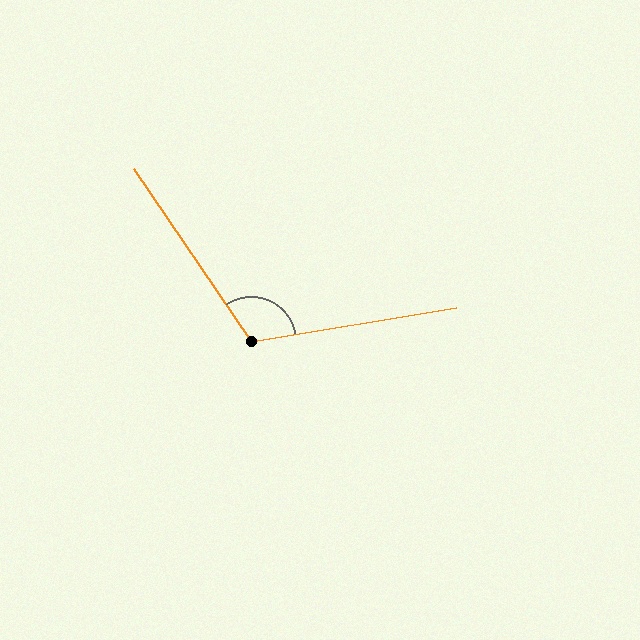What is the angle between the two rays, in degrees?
Approximately 115 degrees.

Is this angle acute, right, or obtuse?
It is obtuse.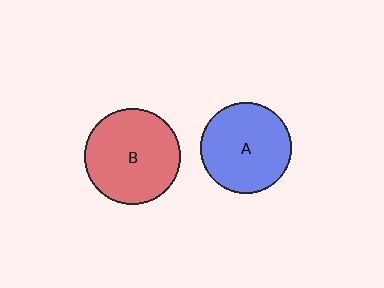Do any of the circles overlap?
No, none of the circles overlap.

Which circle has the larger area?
Circle B (red).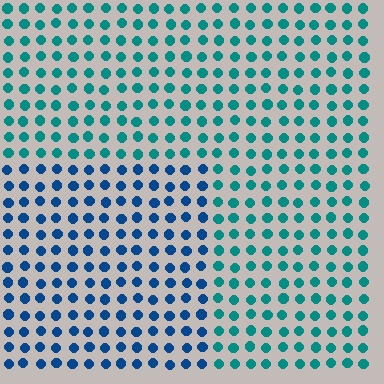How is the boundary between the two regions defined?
The boundary is defined purely by a slight shift in hue (about 35 degrees). Spacing, size, and orientation are identical on both sides.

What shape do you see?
I see a rectangle.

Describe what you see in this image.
The image is filled with small teal elements in a uniform arrangement. A rectangle-shaped region is visible where the elements are tinted to a slightly different hue, forming a subtle color boundary.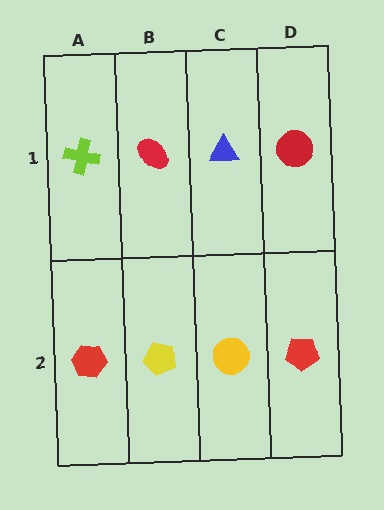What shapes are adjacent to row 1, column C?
A yellow circle (row 2, column C), a red ellipse (row 1, column B), a red circle (row 1, column D).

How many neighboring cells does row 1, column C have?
3.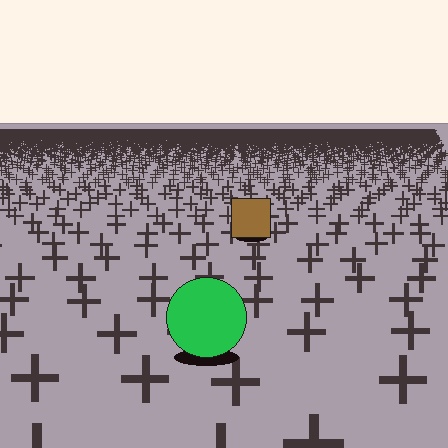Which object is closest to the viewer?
The green circle is closest. The texture marks near it are larger and more spread out.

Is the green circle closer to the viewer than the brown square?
Yes. The green circle is closer — you can tell from the texture gradient: the ground texture is coarser near it.